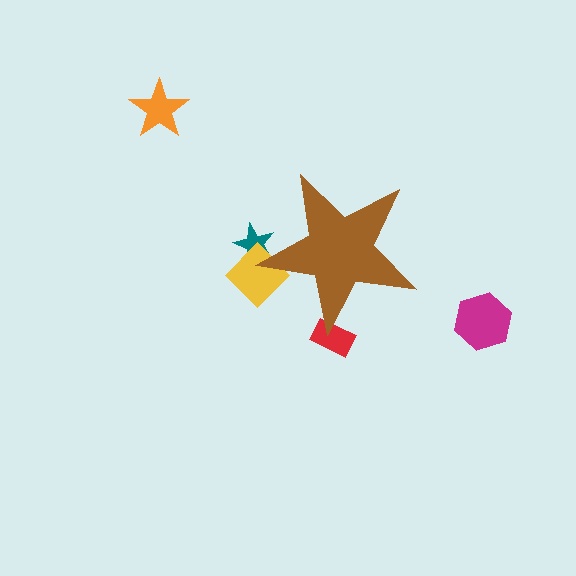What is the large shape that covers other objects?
A brown star.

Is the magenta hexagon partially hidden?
No, the magenta hexagon is fully visible.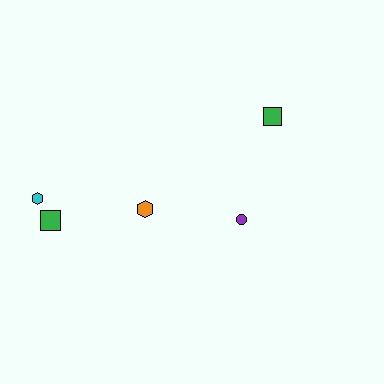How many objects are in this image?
There are 5 objects.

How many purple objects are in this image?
There is 1 purple object.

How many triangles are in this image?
There are no triangles.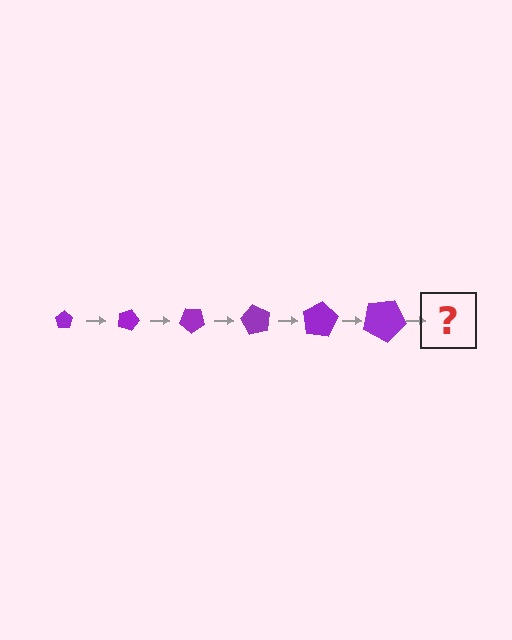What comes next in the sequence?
The next element should be a pentagon, larger than the previous one and rotated 120 degrees from the start.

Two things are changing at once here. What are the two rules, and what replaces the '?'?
The two rules are that the pentagon grows larger each step and it rotates 20 degrees each step. The '?' should be a pentagon, larger than the previous one and rotated 120 degrees from the start.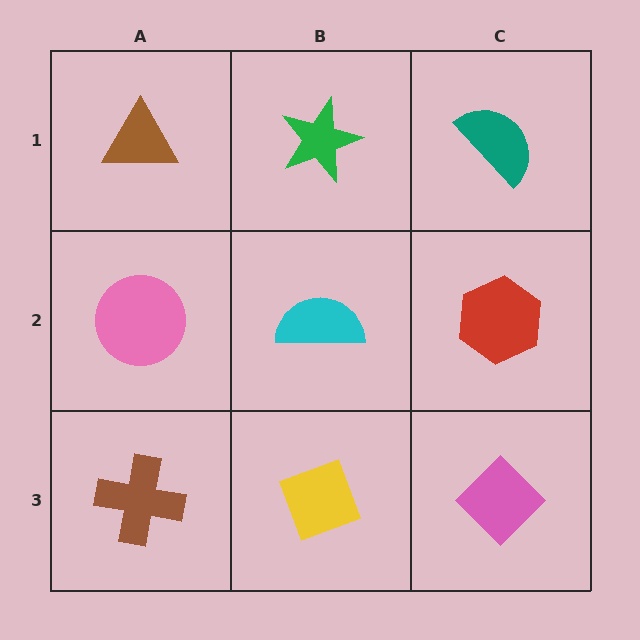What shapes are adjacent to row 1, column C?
A red hexagon (row 2, column C), a green star (row 1, column B).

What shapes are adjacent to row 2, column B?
A green star (row 1, column B), a yellow diamond (row 3, column B), a pink circle (row 2, column A), a red hexagon (row 2, column C).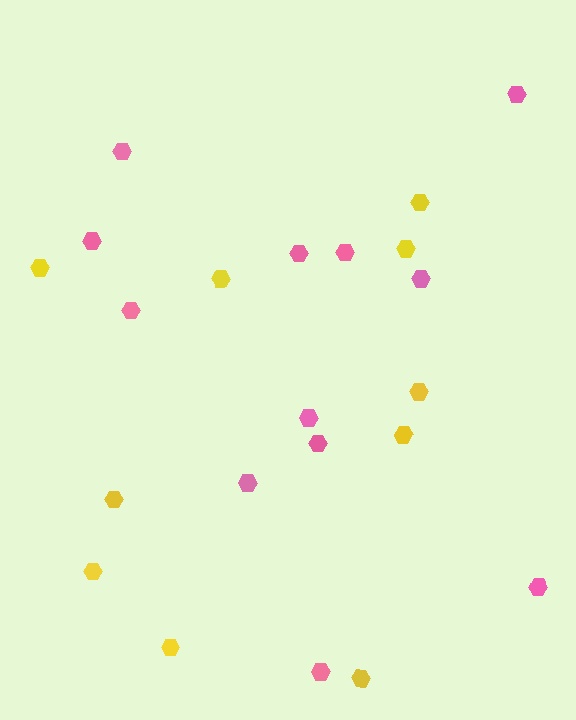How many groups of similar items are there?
There are 2 groups: one group of yellow hexagons (10) and one group of pink hexagons (12).